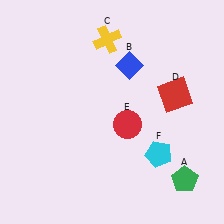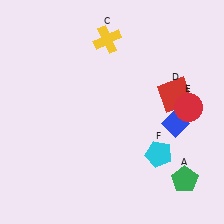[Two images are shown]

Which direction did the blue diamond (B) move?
The blue diamond (B) moved down.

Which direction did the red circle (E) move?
The red circle (E) moved right.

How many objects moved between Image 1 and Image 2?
2 objects moved between the two images.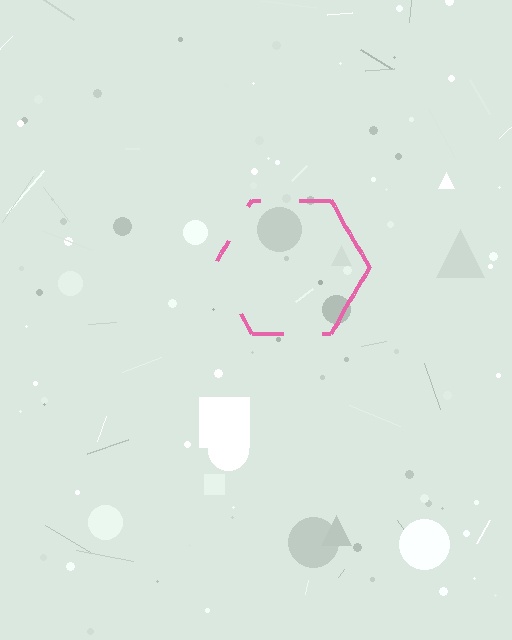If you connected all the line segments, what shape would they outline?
They would outline a hexagon.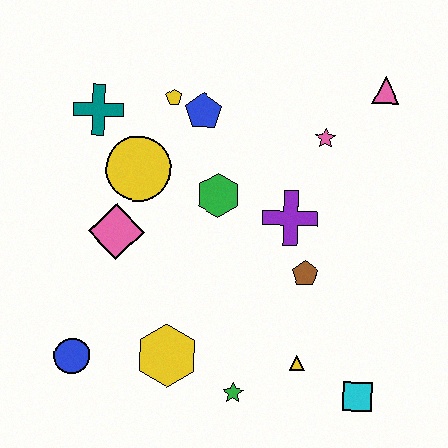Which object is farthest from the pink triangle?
The blue circle is farthest from the pink triangle.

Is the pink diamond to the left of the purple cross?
Yes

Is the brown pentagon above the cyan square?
Yes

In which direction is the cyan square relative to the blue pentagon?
The cyan square is below the blue pentagon.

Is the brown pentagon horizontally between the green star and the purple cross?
No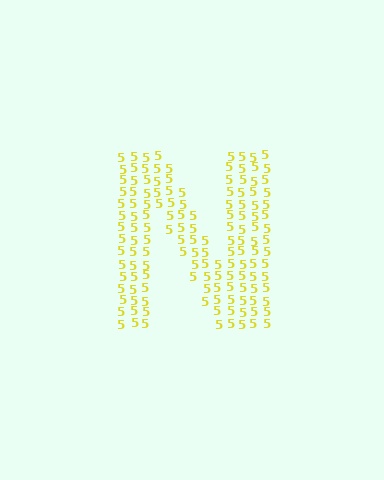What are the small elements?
The small elements are digit 5's.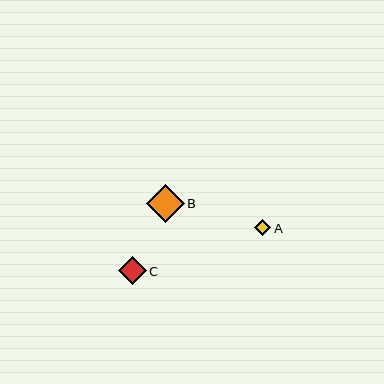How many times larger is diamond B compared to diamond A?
Diamond B is approximately 2.3 times the size of diamond A.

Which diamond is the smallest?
Diamond A is the smallest with a size of approximately 17 pixels.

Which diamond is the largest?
Diamond B is the largest with a size of approximately 38 pixels.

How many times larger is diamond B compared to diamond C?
Diamond B is approximately 1.4 times the size of diamond C.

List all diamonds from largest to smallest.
From largest to smallest: B, C, A.